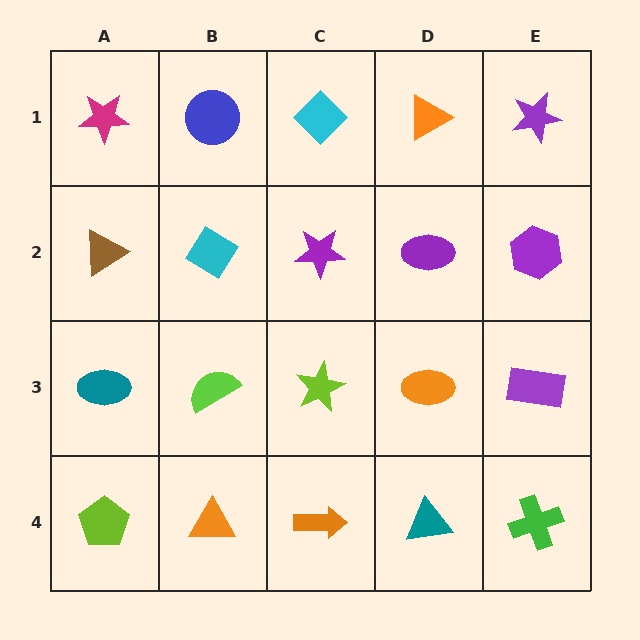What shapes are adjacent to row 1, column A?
A brown triangle (row 2, column A), a blue circle (row 1, column B).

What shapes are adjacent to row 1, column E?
A purple hexagon (row 2, column E), an orange triangle (row 1, column D).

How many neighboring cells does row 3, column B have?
4.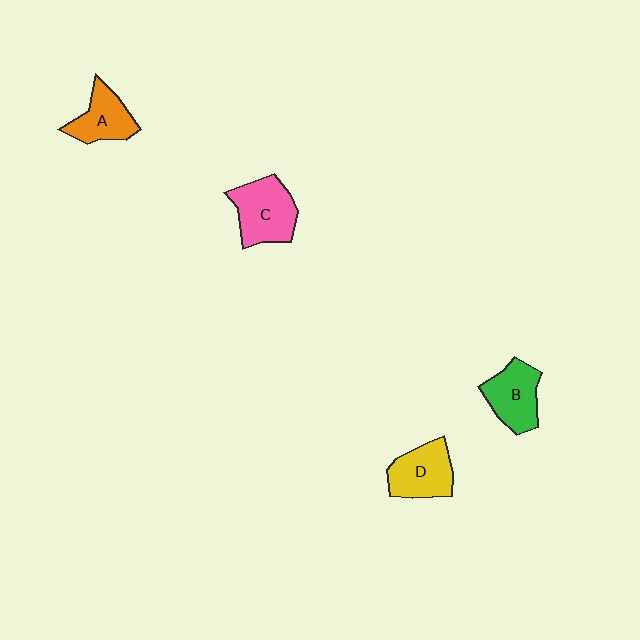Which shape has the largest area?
Shape C (pink).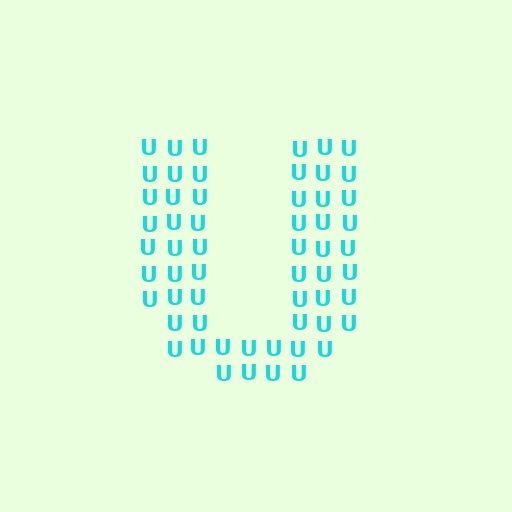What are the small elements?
The small elements are letter U's.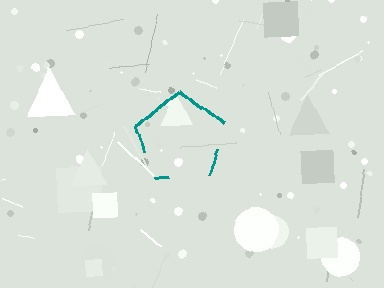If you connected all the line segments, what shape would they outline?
They would outline a pentagon.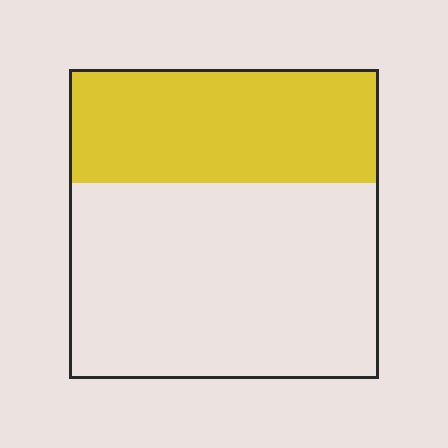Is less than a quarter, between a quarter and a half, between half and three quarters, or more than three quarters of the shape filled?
Between a quarter and a half.